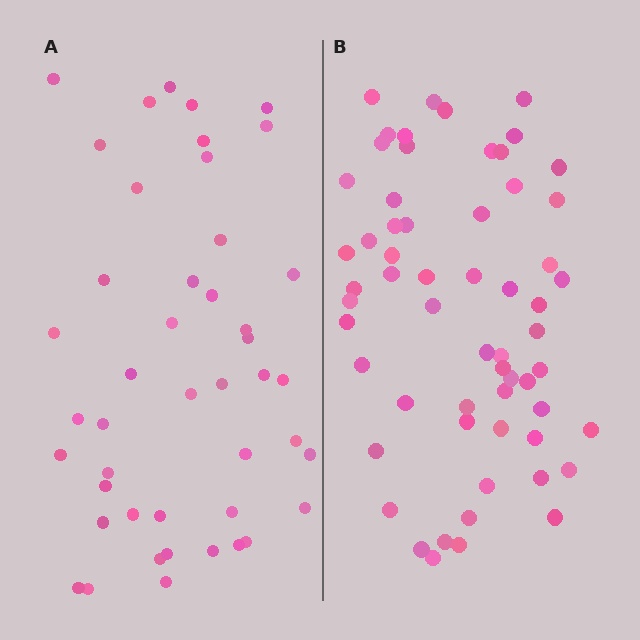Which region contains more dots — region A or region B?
Region B (the right region) has more dots.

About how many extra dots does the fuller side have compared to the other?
Region B has approximately 15 more dots than region A.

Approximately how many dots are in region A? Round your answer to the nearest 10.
About 40 dots. (The exact count is 45, which rounds to 40.)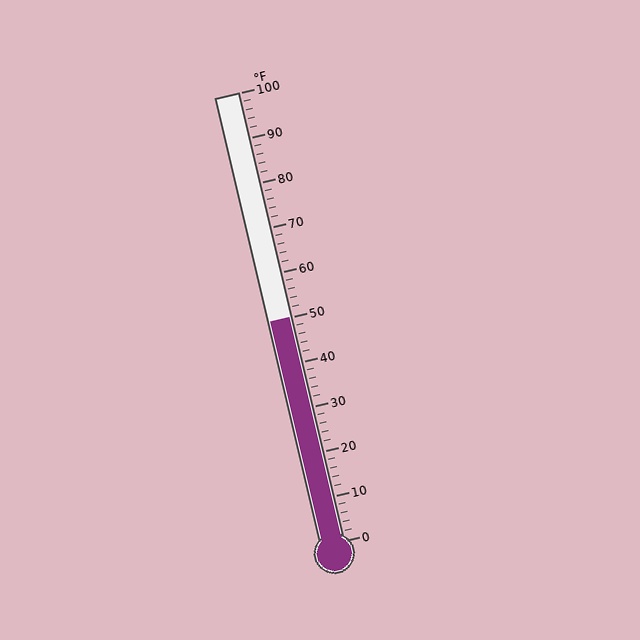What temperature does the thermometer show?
The thermometer shows approximately 50°F.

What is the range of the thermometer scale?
The thermometer scale ranges from 0°F to 100°F.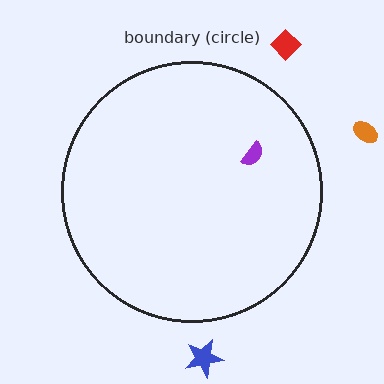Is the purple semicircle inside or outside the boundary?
Inside.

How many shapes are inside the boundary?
1 inside, 3 outside.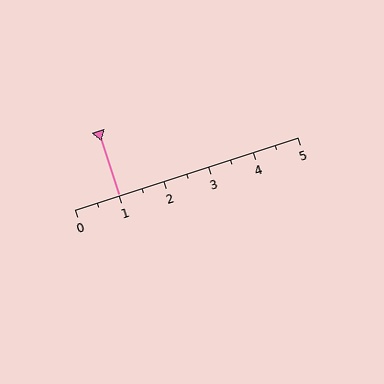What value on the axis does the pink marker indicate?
The marker indicates approximately 1.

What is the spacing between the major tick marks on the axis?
The major ticks are spaced 1 apart.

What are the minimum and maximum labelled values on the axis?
The axis runs from 0 to 5.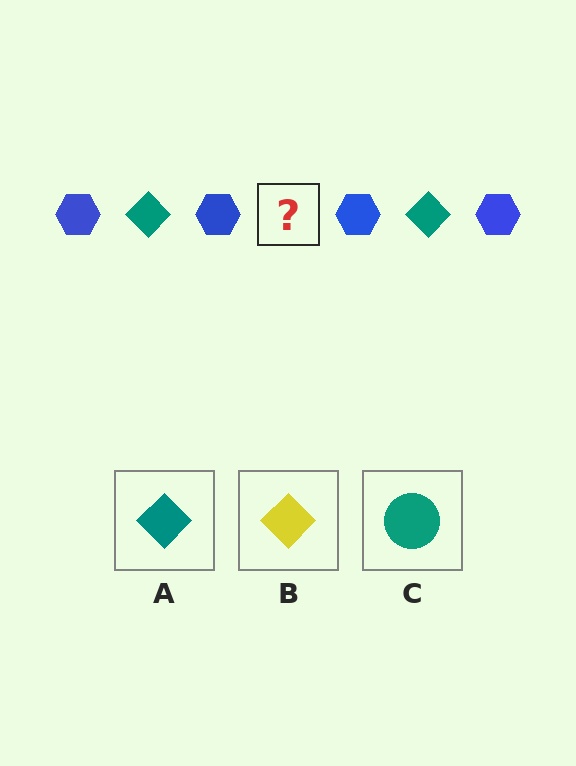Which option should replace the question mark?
Option A.